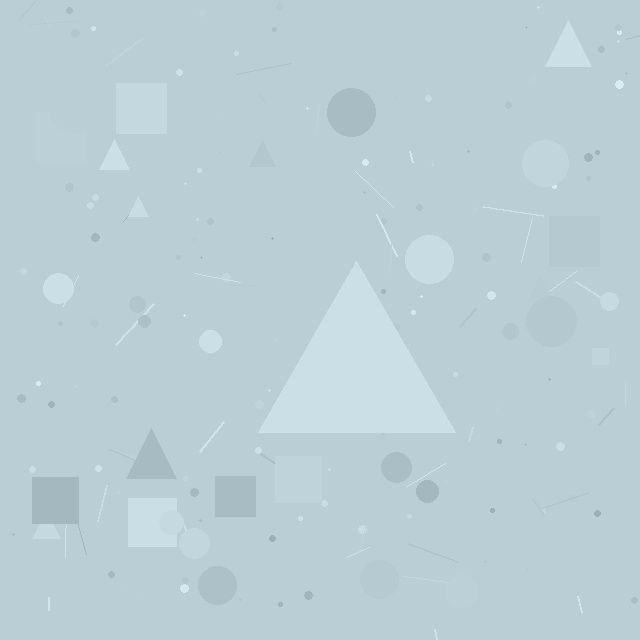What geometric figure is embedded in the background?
A triangle is embedded in the background.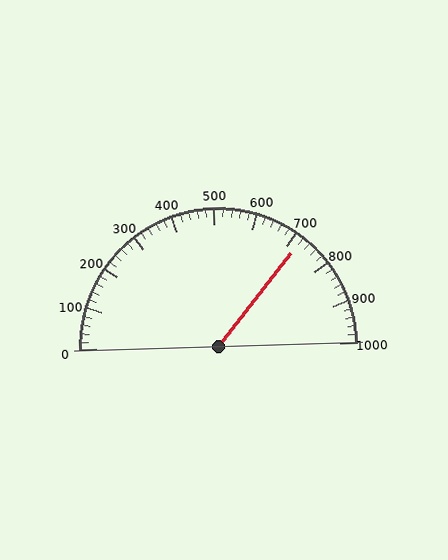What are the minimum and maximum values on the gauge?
The gauge ranges from 0 to 1000.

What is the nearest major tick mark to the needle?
The nearest major tick mark is 700.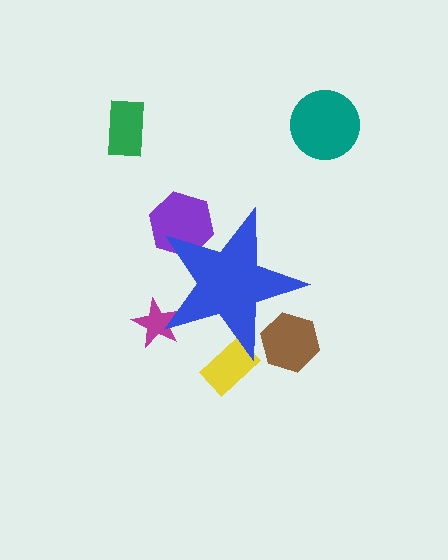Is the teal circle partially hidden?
No, the teal circle is fully visible.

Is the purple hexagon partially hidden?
Yes, the purple hexagon is partially hidden behind the blue star.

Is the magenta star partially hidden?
Yes, the magenta star is partially hidden behind the blue star.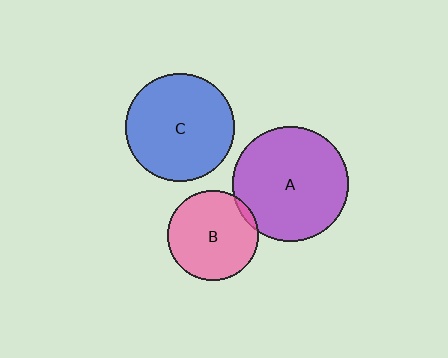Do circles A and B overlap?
Yes.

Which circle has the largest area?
Circle A (purple).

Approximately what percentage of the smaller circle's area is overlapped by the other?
Approximately 5%.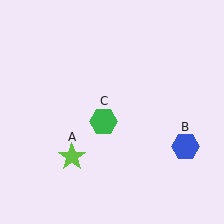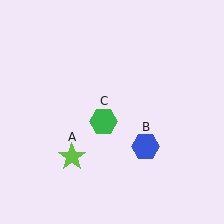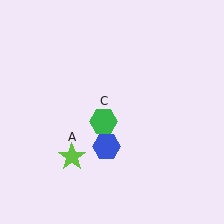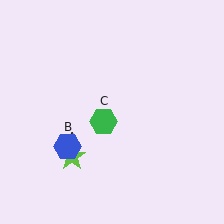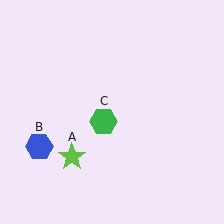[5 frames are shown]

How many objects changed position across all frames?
1 object changed position: blue hexagon (object B).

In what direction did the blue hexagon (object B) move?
The blue hexagon (object B) moved left.